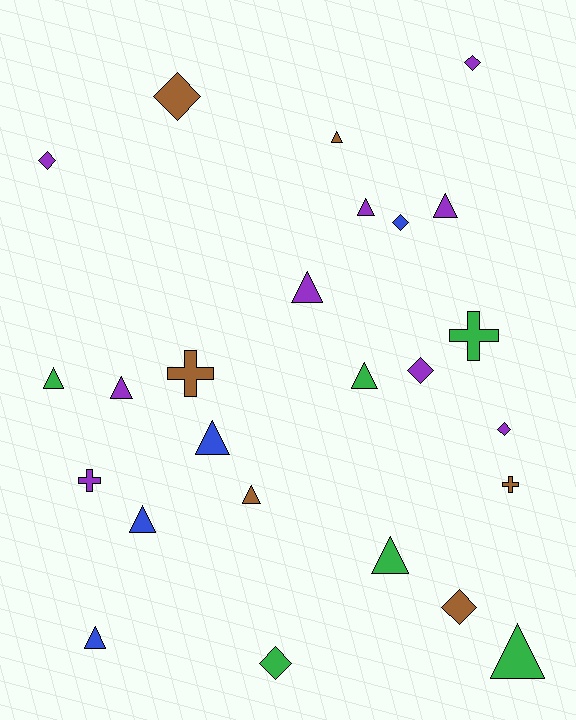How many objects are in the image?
There are 25 objects.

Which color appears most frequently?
Purple, with 9 objects.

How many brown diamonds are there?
There are 2 brown diamonds.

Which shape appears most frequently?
Triangle, with 13 objects.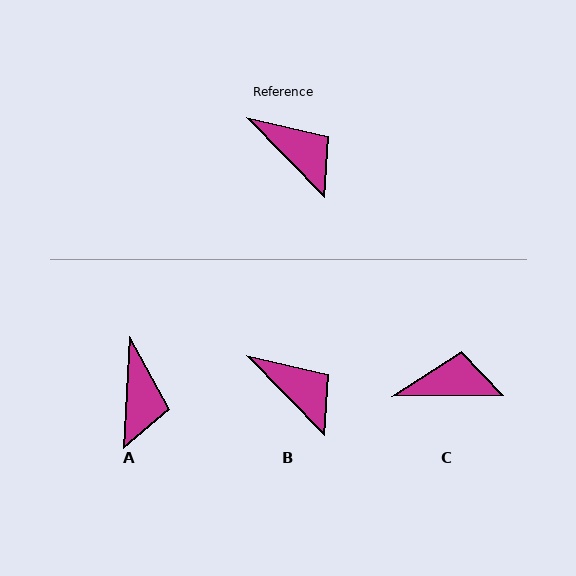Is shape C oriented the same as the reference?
No, it is off by about 47 degrees.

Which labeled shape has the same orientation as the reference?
B.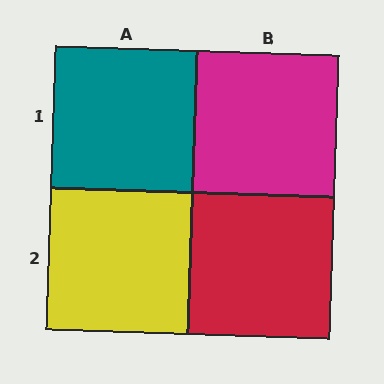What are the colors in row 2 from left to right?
Yellow, red.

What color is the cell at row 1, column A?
Teal.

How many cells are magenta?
1 cell is magenta.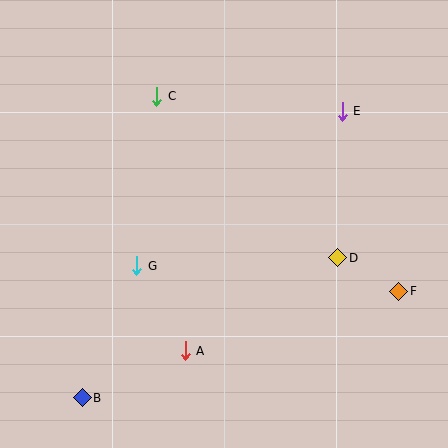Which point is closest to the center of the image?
Point G at (137, 266) is closest to the center.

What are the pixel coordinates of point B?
Point B is at (82, 398).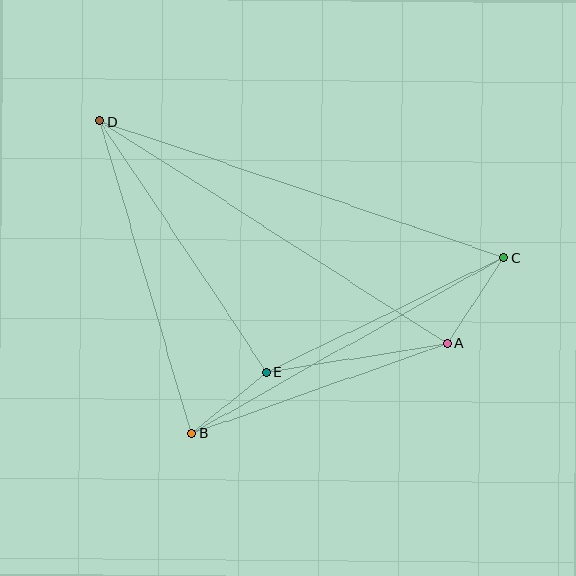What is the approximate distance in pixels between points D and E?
The distance between D and E is approximately 301 pixels.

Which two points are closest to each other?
Points B and E are closest to each other.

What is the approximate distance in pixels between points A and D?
The distance between A and D is approximately 412 pixels.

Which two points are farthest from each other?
Points C and D are farthest from each other.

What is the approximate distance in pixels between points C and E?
The distance between C and E is approximately 264 pixels.